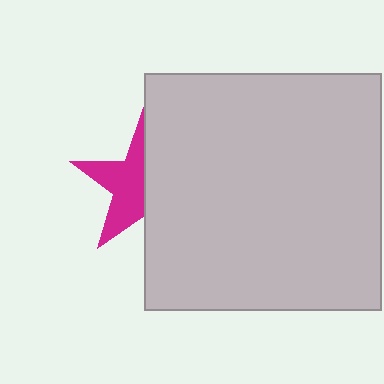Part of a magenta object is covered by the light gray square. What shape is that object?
It is a star.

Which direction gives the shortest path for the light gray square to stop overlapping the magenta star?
Moving right gives the shortest separation.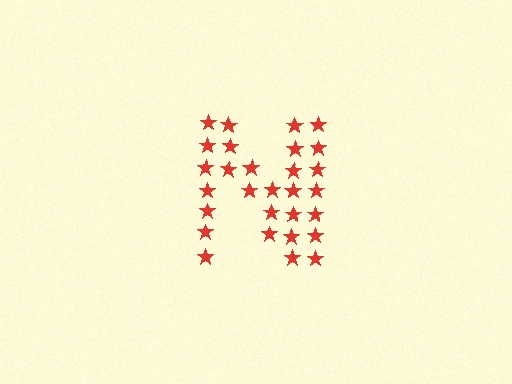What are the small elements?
The small elements are stars.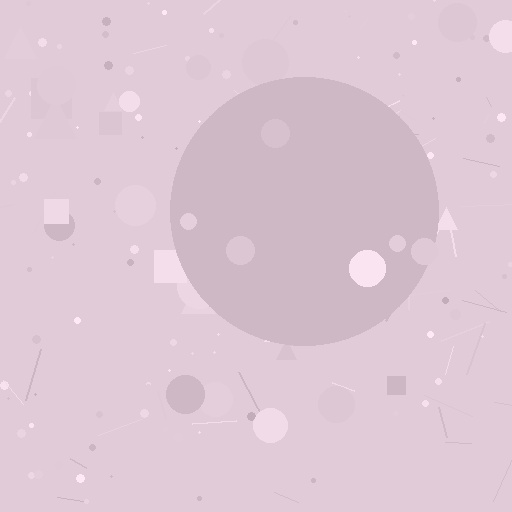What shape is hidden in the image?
A circle is hidden in the image.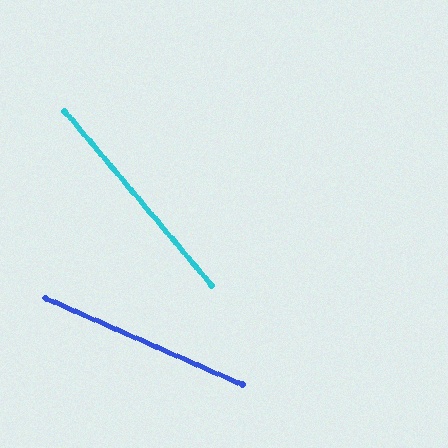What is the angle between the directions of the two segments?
Approximately 26 degrees.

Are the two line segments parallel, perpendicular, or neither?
Neither parallel nor perpendicular — they differ by about 26°.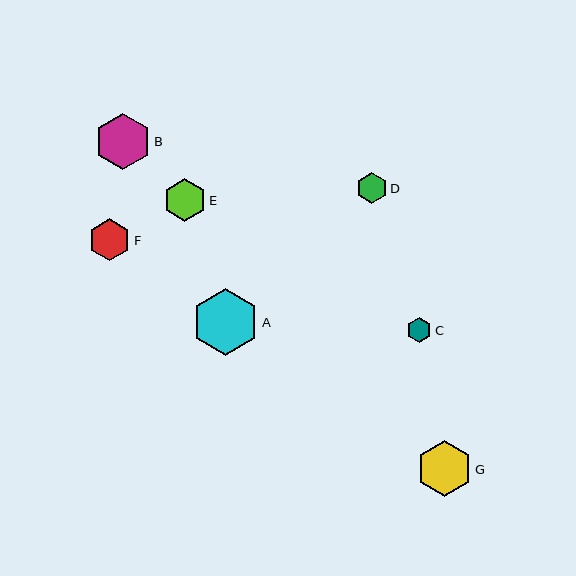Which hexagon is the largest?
Hexagon A is the largest with a size of approximately 67 pixels.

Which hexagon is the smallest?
Hexagon C is the smallest with a size of approximately 25 pixels.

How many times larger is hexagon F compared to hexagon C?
Hexagon F is approximately 1.7 times the size of hexagon C.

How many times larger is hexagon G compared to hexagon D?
Hexagon G is approximately 1.8 times the size of hexagon D.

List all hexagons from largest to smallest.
From largest to smallest: A, B, G, E, F, D, C.